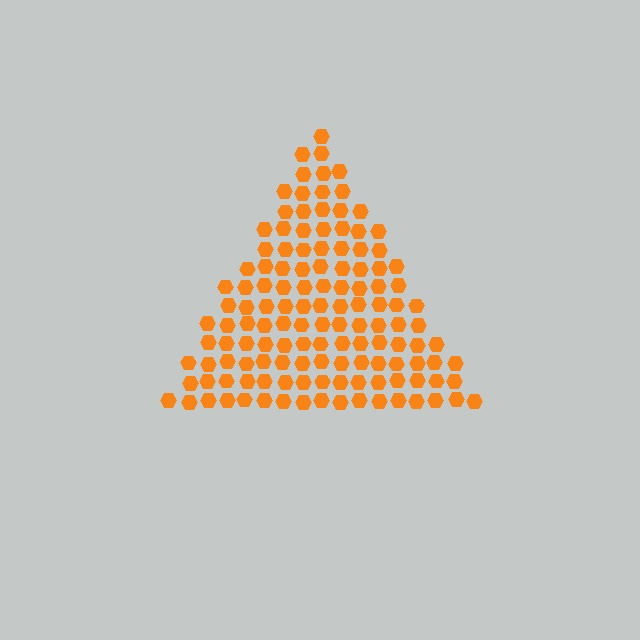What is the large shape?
The large shape is a triangle.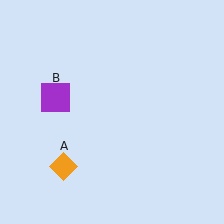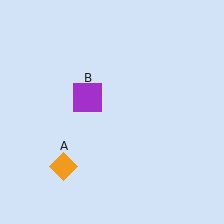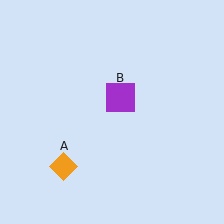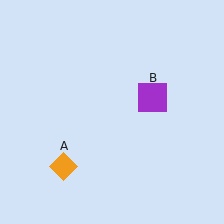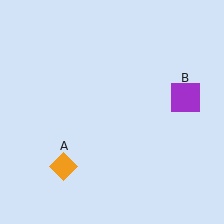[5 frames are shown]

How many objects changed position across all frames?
1 object changed position: purple square (object B).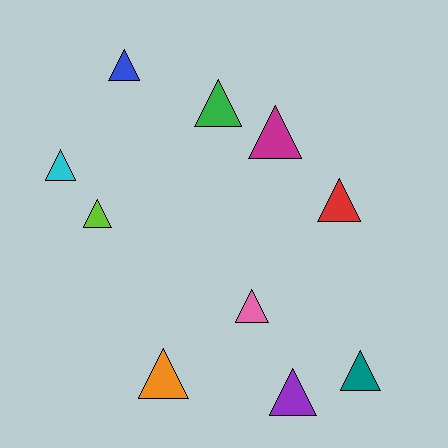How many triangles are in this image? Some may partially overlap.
There are 10 triangles.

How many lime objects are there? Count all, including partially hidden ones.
There is 1 lime object.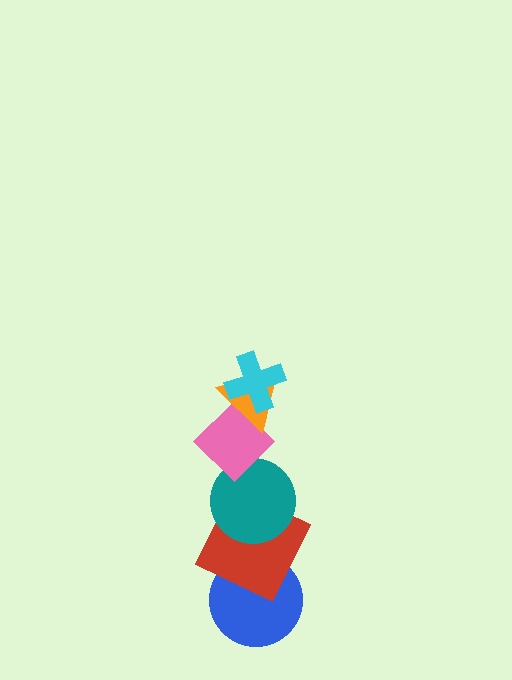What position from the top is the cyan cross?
The cyan cross is 1st from the top.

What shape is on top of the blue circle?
The red square is on top of the blue circle.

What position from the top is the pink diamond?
The pink diamond is 3rd from the top.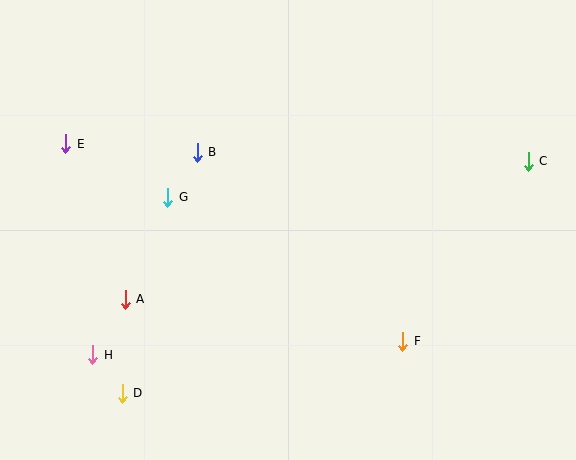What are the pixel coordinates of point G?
Point G is at (168, 197).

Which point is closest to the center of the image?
Point B at (197, 152) is closest to the center.